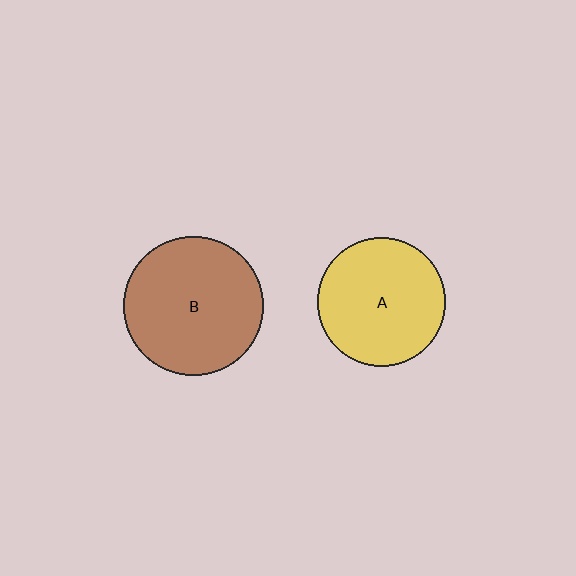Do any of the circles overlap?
No, none of the circles overlap.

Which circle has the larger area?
Circle B (brown).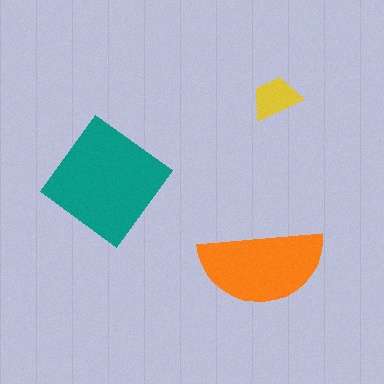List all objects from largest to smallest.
The teal diamond, the orange semicircle, the yellow trapezoid.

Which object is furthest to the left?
The teal diamond is leftmost.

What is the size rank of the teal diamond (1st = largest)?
1st.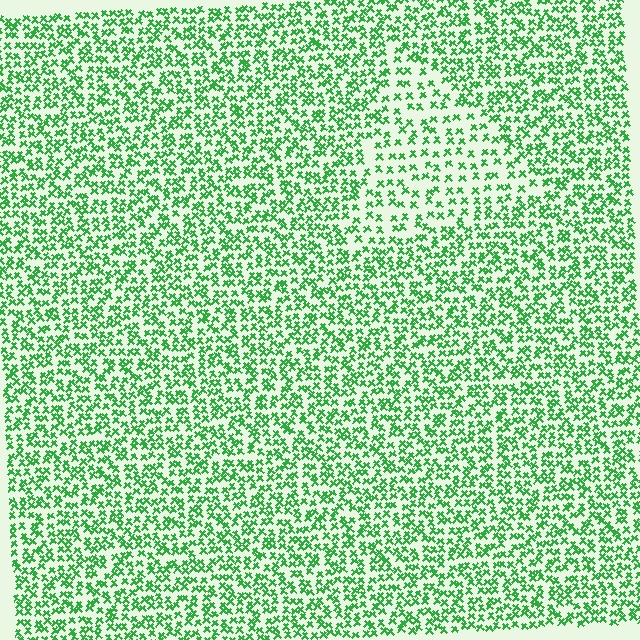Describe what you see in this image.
The image contains small green elements arranged at two different densities. A triangle-shaped region is visible where the elements are less densely packed than the surrounding area.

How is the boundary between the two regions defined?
The boundary is defined by a change in element density (approximately 1.8x ratio). All elements are the same color, size, and shape.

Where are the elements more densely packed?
The elements are more densely packed outside the triangle boundary.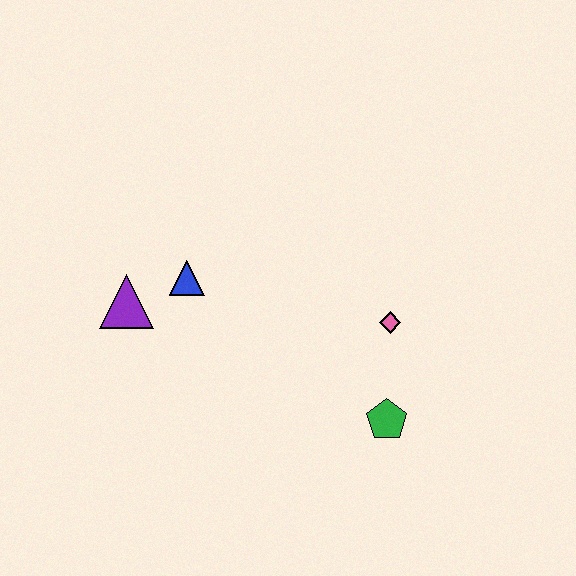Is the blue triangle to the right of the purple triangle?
Yes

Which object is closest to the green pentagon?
The pink diamond is closest to the green pentagon.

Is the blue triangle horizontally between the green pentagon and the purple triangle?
Yes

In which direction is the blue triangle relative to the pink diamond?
The blue triangle is to the left of the pink diamond.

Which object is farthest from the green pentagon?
The purple triangle is farthest from the green pentagon.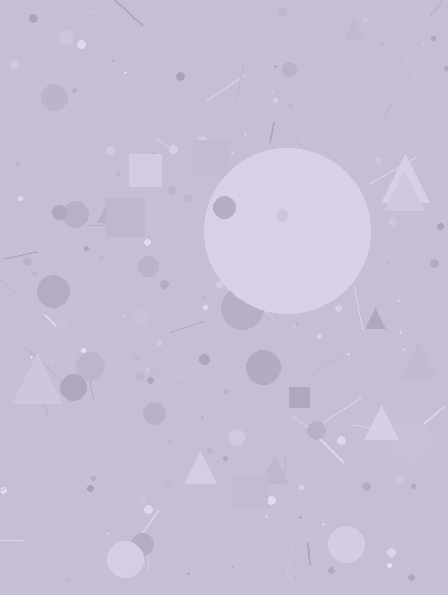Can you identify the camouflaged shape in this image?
The camouflaged shape is a circle.